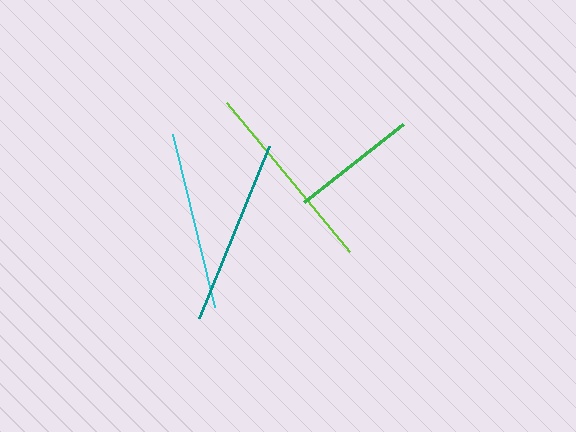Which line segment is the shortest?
The green line is the shortest at approximately 126 pixels.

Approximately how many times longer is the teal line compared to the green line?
The teal line is approximately 1.5 times the length of the green line.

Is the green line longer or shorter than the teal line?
The teal line is longer than the green line.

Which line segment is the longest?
The lime line is the longest at approximately 193 pixels.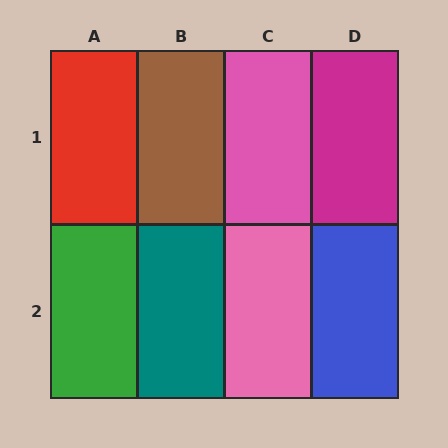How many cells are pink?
2 cells are pink.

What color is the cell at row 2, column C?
Pink.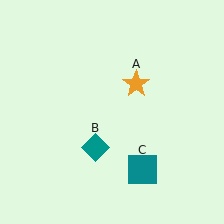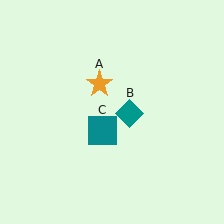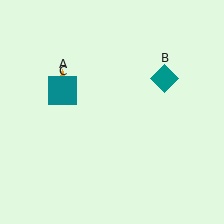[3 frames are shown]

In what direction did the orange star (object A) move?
The orange star (object A) moved left.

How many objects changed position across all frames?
3 objects changed position: orange star (object A), teal diamond (object B), teal square (object C).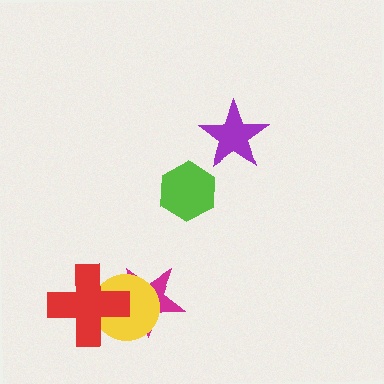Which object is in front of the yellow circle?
The red cross is in front of the yellow circle.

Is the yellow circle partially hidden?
Yes, it is partially covered by another shape.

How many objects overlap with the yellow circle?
2 objects overlap with the yellow circle.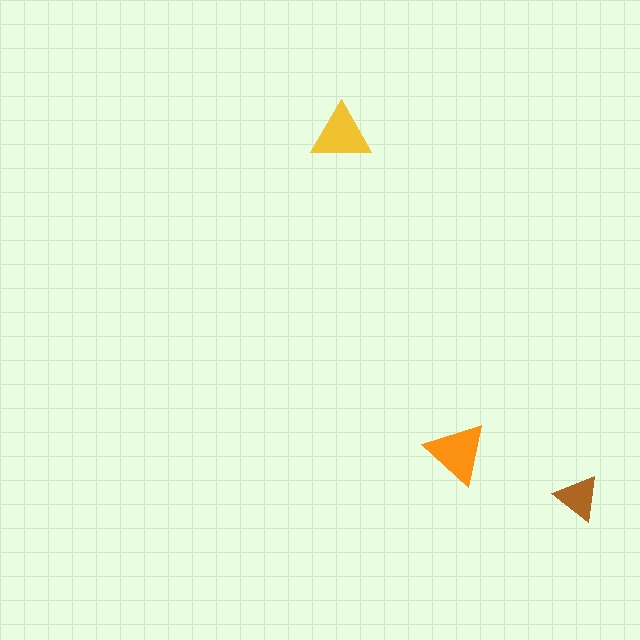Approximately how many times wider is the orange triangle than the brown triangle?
About 1.5 times wider.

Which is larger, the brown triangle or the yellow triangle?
The yellow one.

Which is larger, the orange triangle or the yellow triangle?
The orange one.